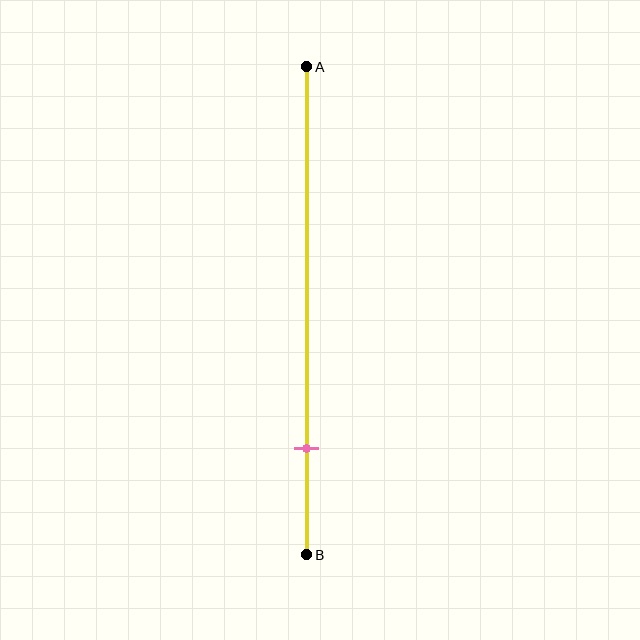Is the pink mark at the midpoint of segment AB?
No, the mark is at about 80% from A, not at the 50% midpoint.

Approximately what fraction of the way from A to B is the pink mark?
The pink mark is approximately 80% of the way from A to B.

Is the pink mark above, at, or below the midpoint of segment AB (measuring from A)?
The pink mark is below the midpoint of segment AB.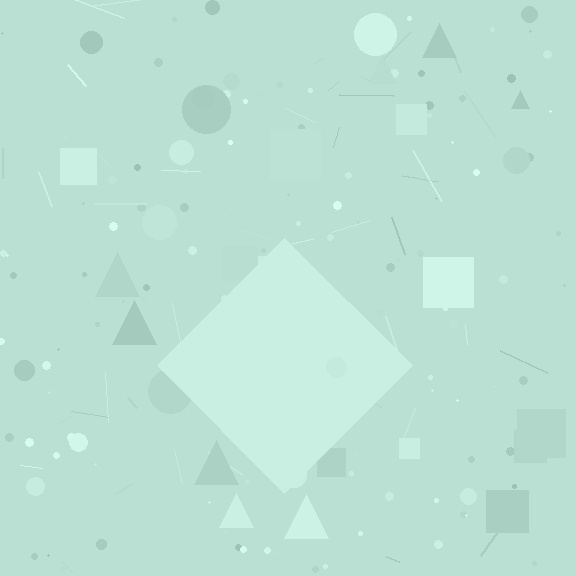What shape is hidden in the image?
A diamond is hidden in the image.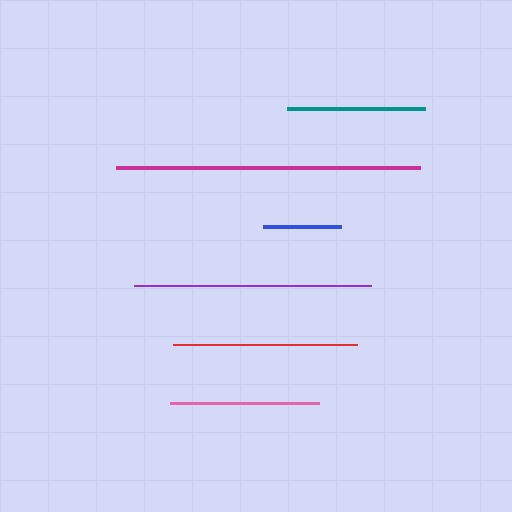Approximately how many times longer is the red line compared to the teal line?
The red line is approximately 1.3 times the length of the teal line.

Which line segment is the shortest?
The blue line is the shortest at approximately 78 pixels.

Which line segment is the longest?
The magenta line is the longest at approximately 304 pixels.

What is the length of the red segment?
The red segment is approximately 185 pixels long.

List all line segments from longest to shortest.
From longest to shortest: magenta, purple, red, pink, teal, blue.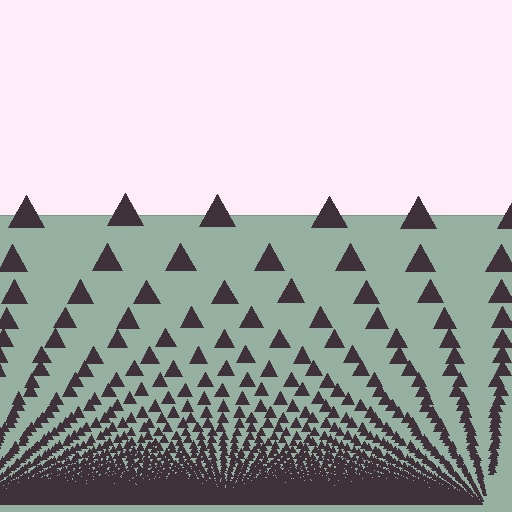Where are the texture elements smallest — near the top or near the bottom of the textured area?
Near the bottom.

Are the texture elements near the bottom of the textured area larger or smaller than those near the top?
Smaller. The gradient is inverted — elements near the bottom are smaller and denser.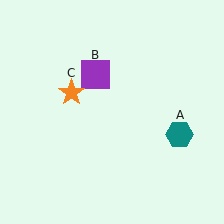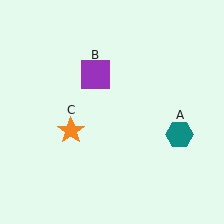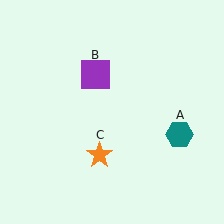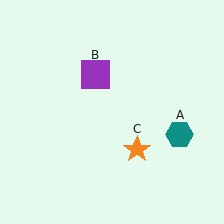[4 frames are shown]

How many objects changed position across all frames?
1 object changed position: orange star (object C).